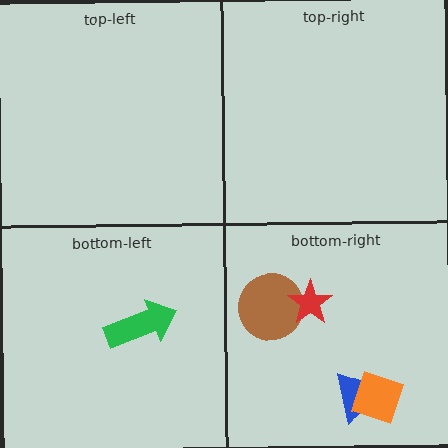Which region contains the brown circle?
The bottom-right region.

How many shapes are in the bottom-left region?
1.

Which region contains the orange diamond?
The bottom-right region.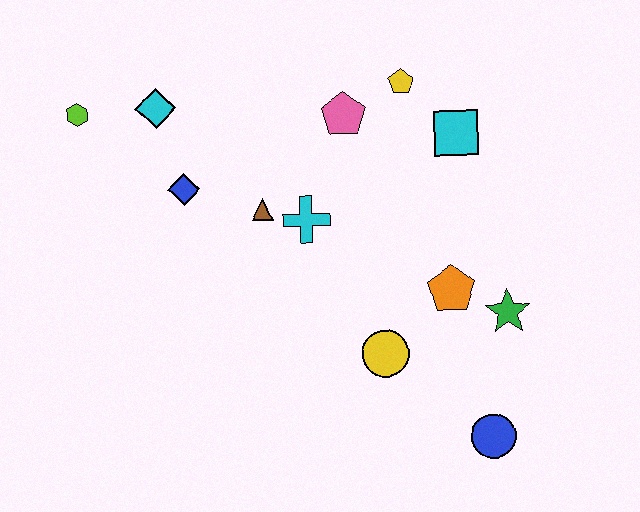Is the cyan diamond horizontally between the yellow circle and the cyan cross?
No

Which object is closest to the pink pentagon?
The yellow pentagon is closest to the pink pentagon.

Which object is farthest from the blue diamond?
The blue circle is farthest from the blue diamond.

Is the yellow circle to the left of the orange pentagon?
Yes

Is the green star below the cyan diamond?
Yes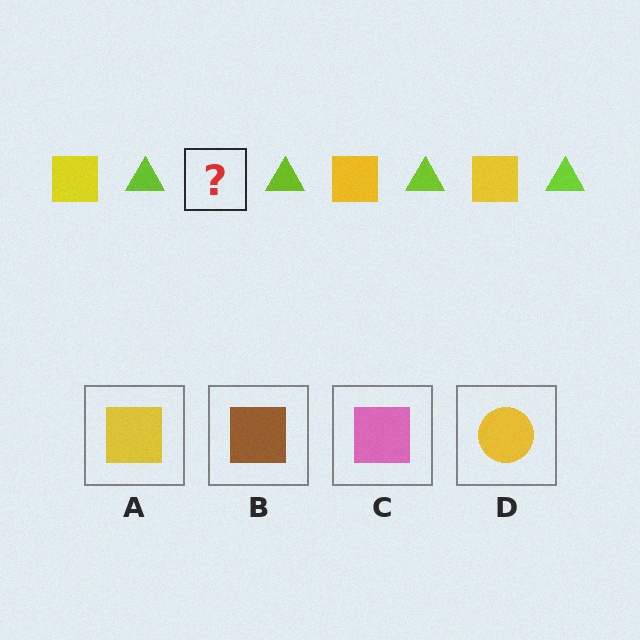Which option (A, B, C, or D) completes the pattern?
A.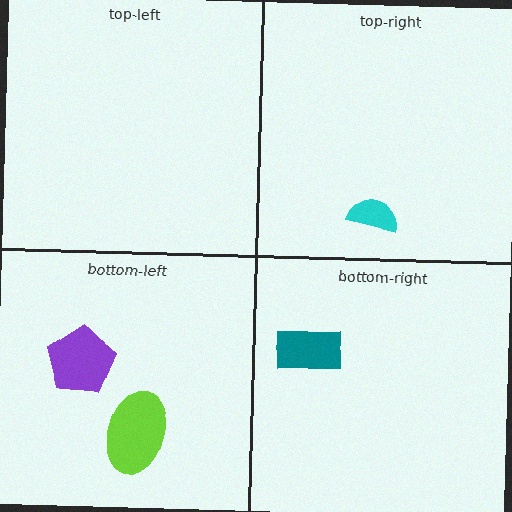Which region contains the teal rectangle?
The bottom-right region.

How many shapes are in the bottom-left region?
2.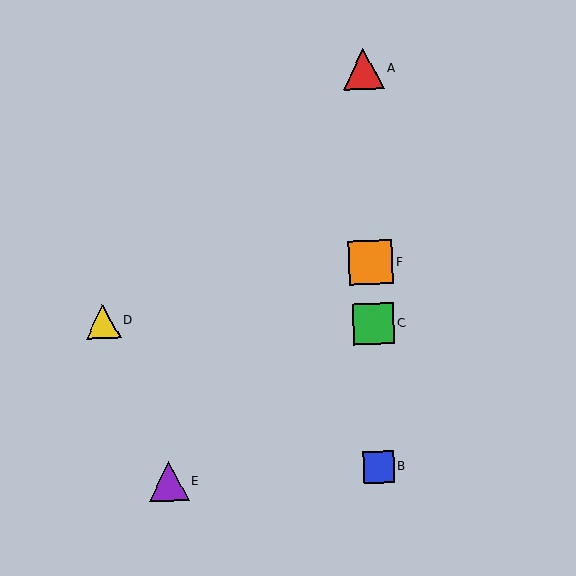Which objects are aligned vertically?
Objects A, B, C, F are aligned vertically.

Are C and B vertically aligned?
Yes, both are at x≈373.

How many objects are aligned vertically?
4 objects (A, B, C, F) are aligned vertically.